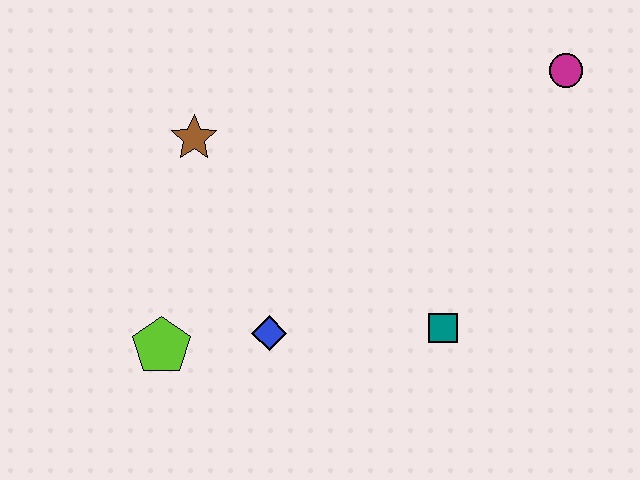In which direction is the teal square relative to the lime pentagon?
The teal square is to the right of the lime pentagon.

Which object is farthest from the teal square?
The brown star is farthest from the teal square.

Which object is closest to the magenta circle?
The teal square is closest to the magenta circle.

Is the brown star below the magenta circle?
Yes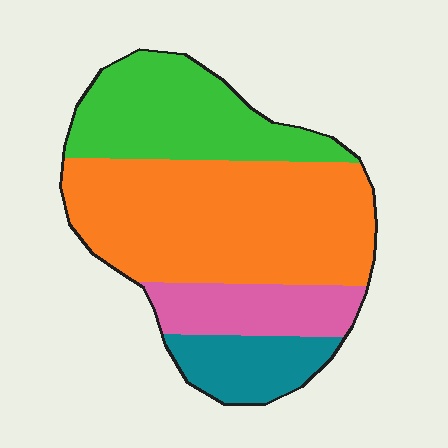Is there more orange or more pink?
Orange.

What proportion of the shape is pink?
Pink covers 14% of the shape.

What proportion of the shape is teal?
Teal takes up about one eighth (1/8) of the shape.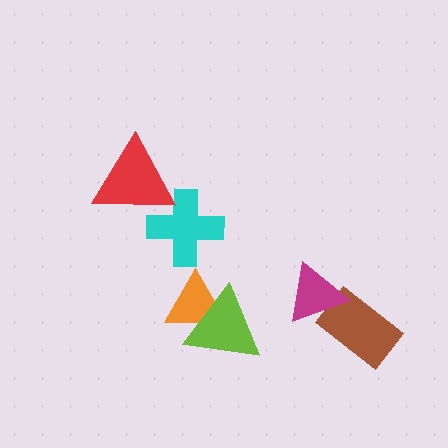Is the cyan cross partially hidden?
Yes, it is partially covered by another shape.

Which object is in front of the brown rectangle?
The magenta triangle is in front of the brown rectangle.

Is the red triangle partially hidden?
No, no other shape covers it.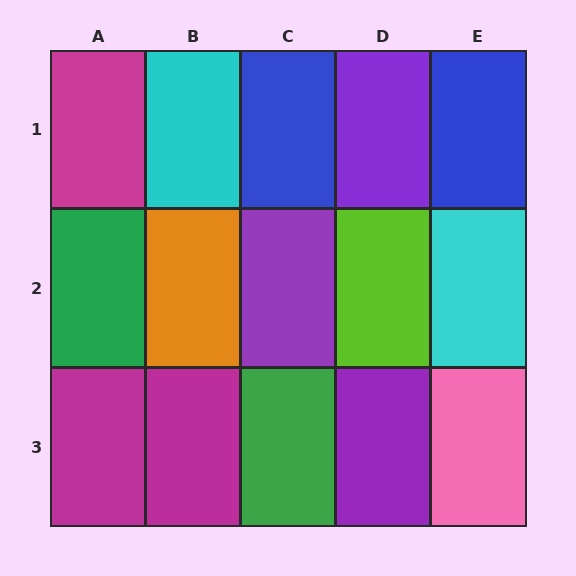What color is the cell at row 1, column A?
Magenta.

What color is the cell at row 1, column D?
Purple.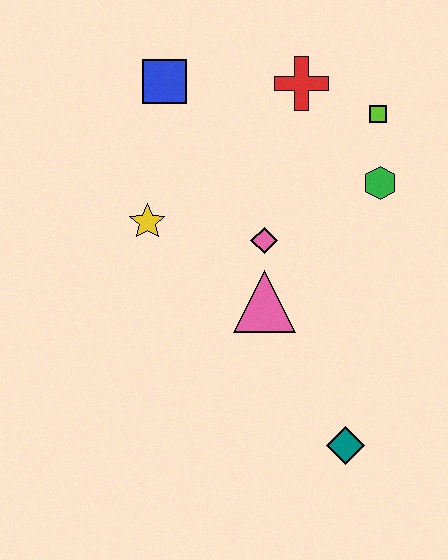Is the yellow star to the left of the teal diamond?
Yes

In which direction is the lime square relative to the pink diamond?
The lime square is above the pink diamond.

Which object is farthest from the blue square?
The teal diamond is farthest from the blue square.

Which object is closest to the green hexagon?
The lime square is closest to the green hexagon.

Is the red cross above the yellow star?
Yes